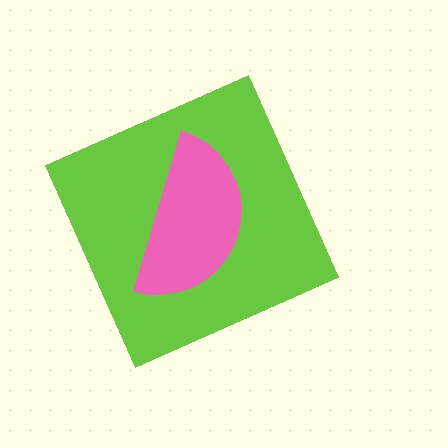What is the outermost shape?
The lime diamond.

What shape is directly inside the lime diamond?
The pink semicircle.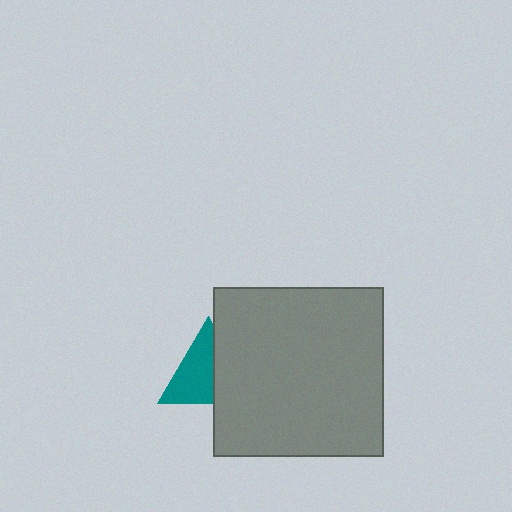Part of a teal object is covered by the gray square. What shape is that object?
It is a triangle.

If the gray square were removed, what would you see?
You would see the complete teal triangle.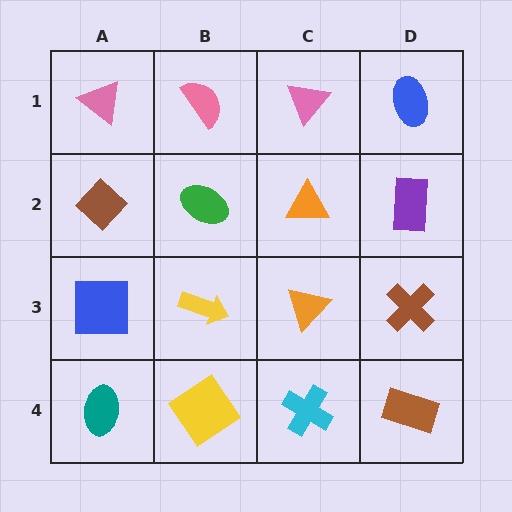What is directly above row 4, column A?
A blue square.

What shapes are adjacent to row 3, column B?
A green ellipse (row 2, column B), a yellow diamond (row 4, column B), a blue square (row 3, column A), an orange triangle (row 3, column C).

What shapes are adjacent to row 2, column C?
A pink triangle (row 1, column C), an orange triangle (row 3, column C), a green ellipse (row 2, column B), a purple rectangle (row 2, column D).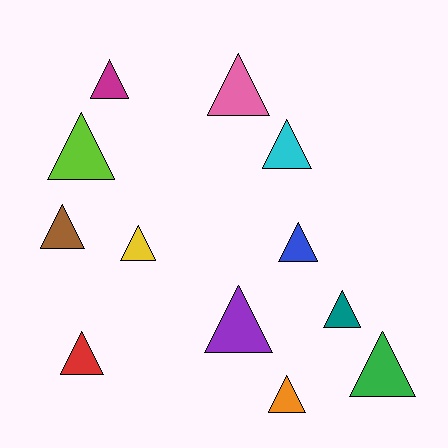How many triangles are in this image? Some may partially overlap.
There are 12 triangles.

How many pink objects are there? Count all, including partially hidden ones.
There is 1 pink object.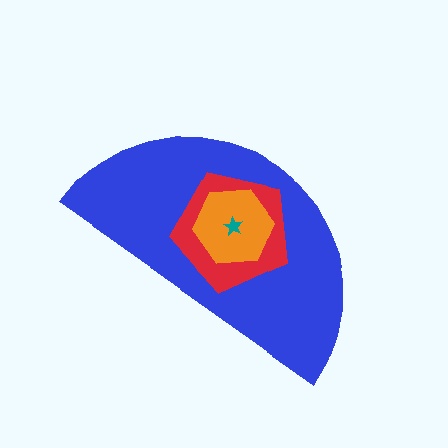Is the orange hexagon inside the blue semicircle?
Yes.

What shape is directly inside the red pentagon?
The orange hexagon.